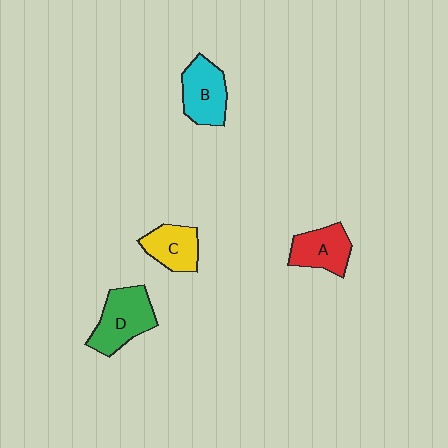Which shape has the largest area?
Shape D (green).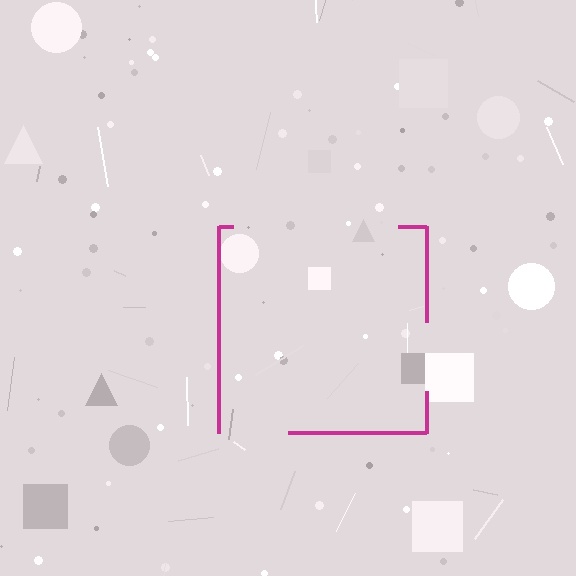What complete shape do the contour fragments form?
The contour fragments form a square.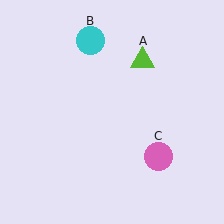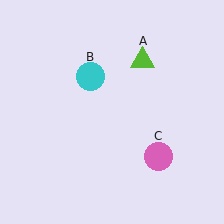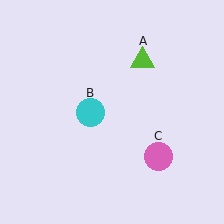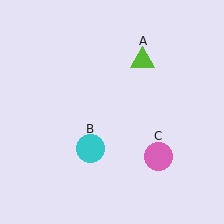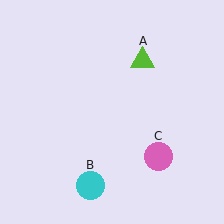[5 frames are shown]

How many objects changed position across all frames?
1 object changed position: cyan circle (object B).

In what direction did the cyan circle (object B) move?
The cyan circle (object B) moved down.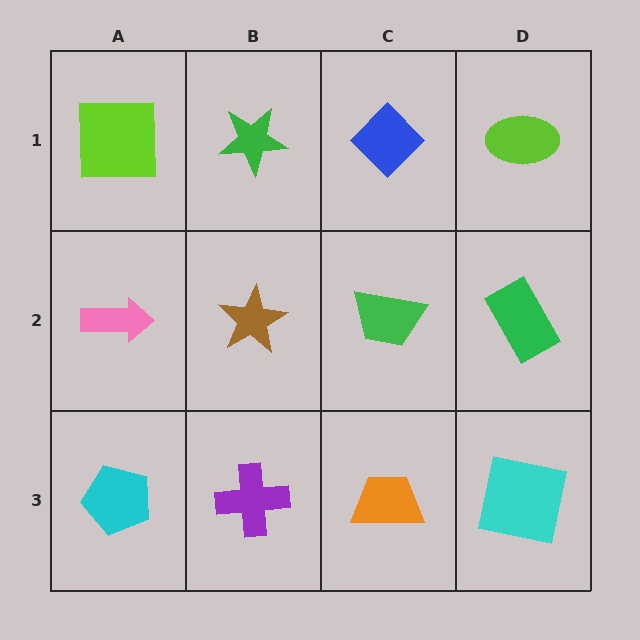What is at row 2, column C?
A green trapezoid.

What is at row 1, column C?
A blue diamond.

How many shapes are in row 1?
4 shapes.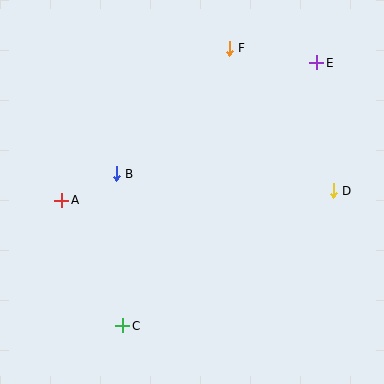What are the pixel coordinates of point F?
Point F is at (229, 48).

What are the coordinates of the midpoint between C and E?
The midpoint between C and E is at (220, 194).